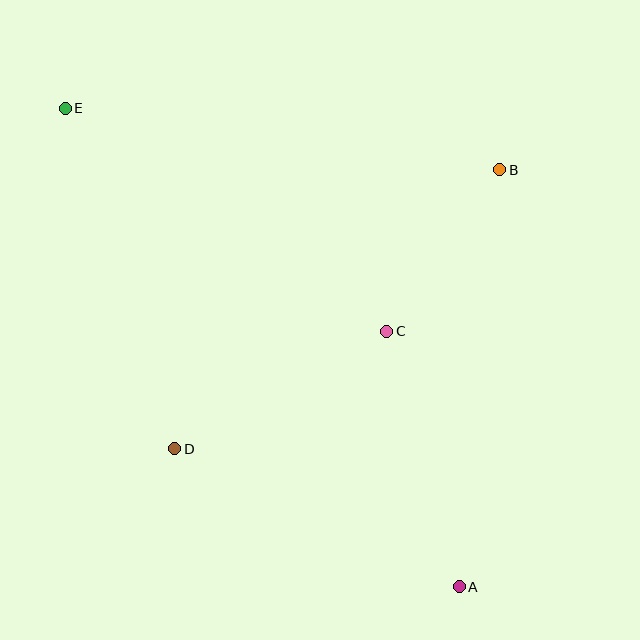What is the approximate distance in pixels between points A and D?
The distance between A and D is approximately 316 pixels.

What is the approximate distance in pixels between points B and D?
The distance between B and D is approximately 429 pixels.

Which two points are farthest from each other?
Points A and E are farthest from each other.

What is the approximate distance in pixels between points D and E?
The distance between D and E is approximately 358 pixels.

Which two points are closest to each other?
Points B and C are closest to each other.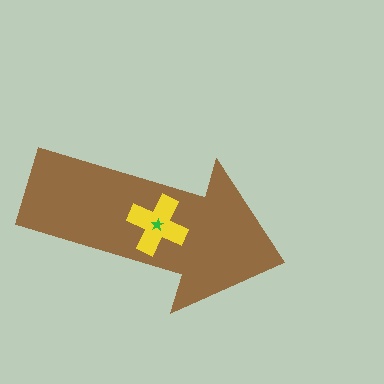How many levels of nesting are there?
3.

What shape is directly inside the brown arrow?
The yellow cross.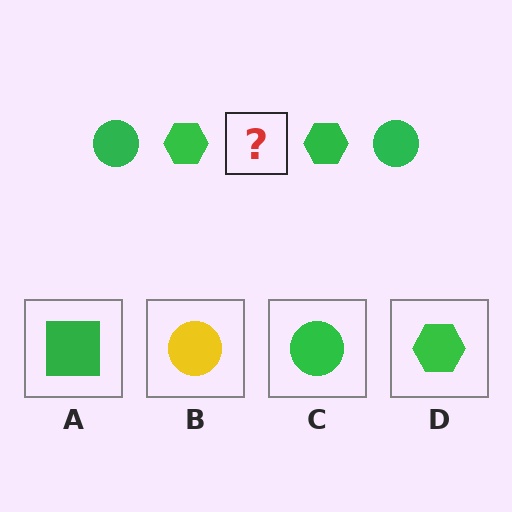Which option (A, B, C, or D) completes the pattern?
C.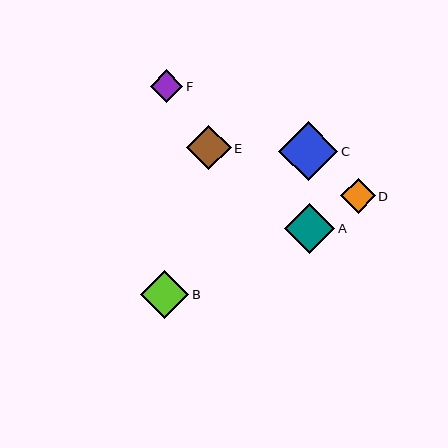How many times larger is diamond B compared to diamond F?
Diamond B is approximately 1.5 times the size of diamond F.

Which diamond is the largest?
Diamond C is the largest with a size of approximately 59 pixels.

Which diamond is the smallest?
Diamond F is the smallest with a size of approximately 32 pixels.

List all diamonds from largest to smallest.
From largest to smallest: C, A, B, E, D, F.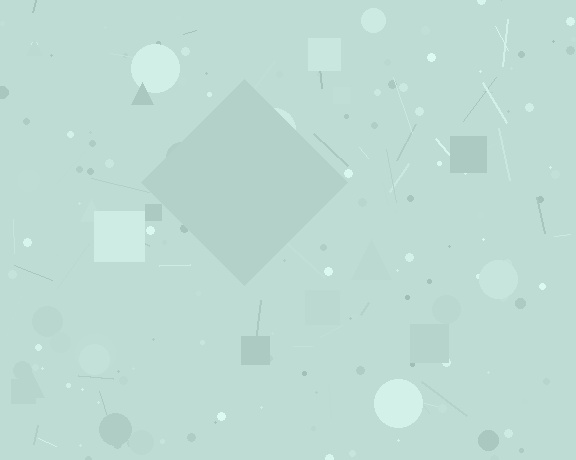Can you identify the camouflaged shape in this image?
The camouflaged shape is a diamond.